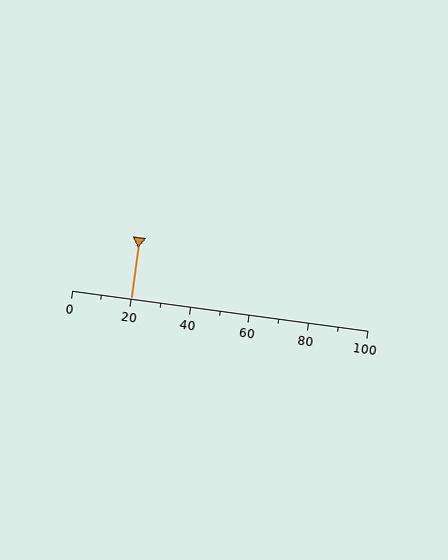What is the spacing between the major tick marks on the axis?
The major ticks are spaced 20 apart.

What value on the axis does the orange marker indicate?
The marker indicates approximately 20.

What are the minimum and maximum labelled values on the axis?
The axis runs from 0 to 100.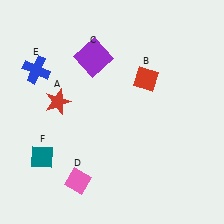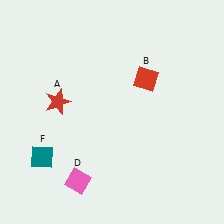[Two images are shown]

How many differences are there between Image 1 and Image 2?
There are 2 differences between the two images.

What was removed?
The purple square (C), the blue cross (E) were removed in Image 2.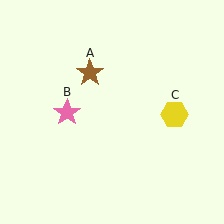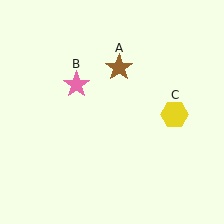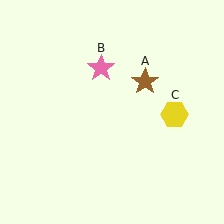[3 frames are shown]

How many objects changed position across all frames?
2 objects changed position: brown star (object A), pink star (object B).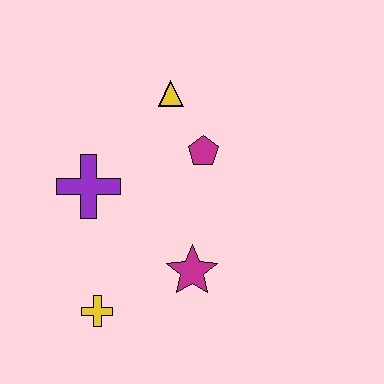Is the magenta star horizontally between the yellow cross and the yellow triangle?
No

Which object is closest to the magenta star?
The yellow cross is closest to the magenta star.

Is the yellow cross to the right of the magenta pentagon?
No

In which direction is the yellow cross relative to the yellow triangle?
The yellow cross is below the yellow triangle.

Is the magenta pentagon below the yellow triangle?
Yes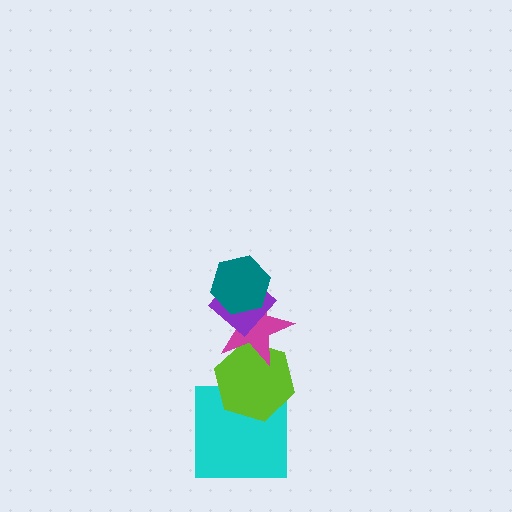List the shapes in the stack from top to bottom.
From top to bottom: the teal hexagon, the purple diamond, the magenta star, the lime hexagon, the cyan square.